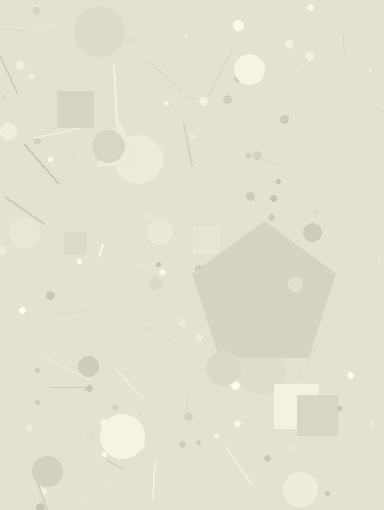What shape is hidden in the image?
A pentagon is hidden in the image.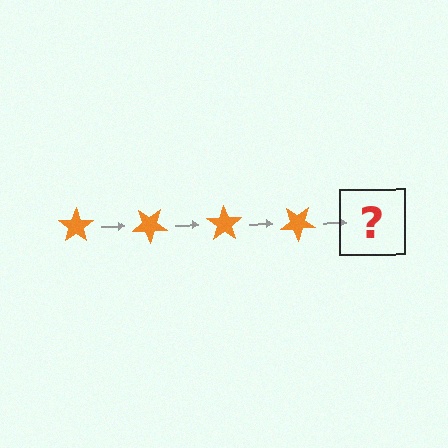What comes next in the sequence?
The next element should be an orange star rotated 140 degrees.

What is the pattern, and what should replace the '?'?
The pattern is that the star rotates 35 degrees each step. The '?' should be an orange star rotated 140 degrees.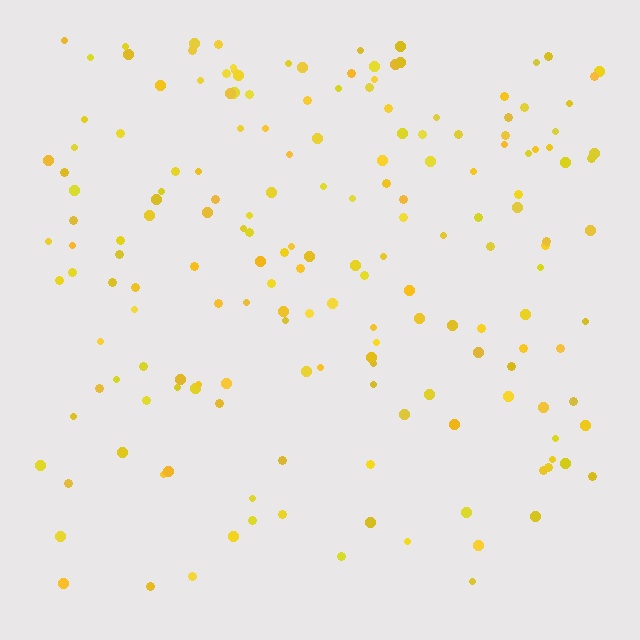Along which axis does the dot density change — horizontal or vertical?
Vertical.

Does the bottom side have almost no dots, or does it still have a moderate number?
Still a moderate number, just noticeably fewer than the top.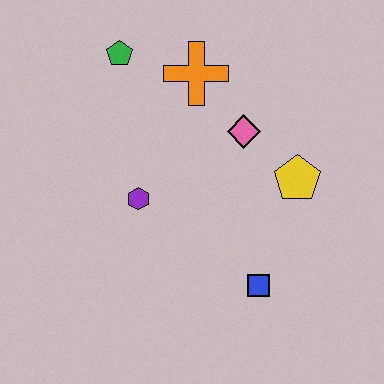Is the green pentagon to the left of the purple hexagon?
Yes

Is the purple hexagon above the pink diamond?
No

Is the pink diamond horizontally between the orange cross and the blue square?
Yes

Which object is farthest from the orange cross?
The blue square is farthest from the orange cross.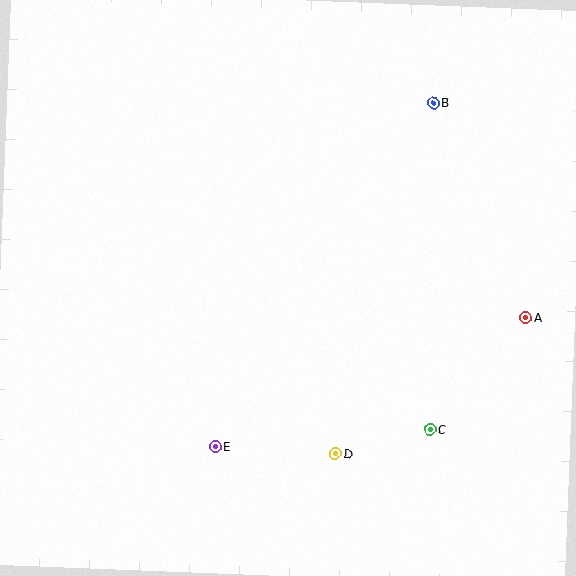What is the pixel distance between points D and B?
The distance between D and B is 364 pixels.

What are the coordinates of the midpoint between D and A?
The midpoint between D and A is at (431, 386).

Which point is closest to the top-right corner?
Point B is closest to the top-right corner.